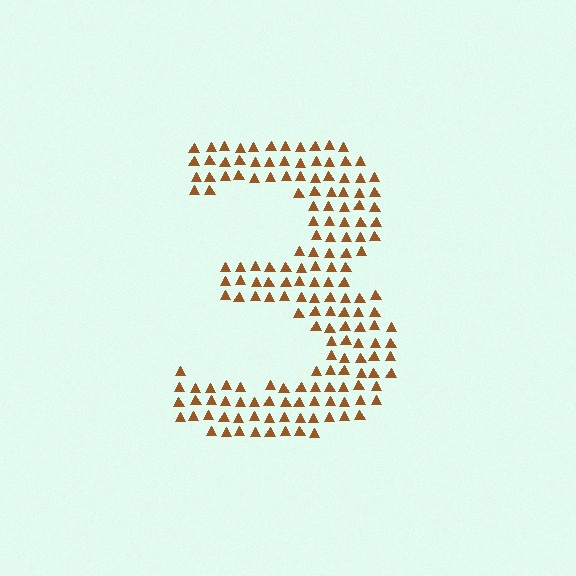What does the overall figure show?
The overall figure shows the digit 3.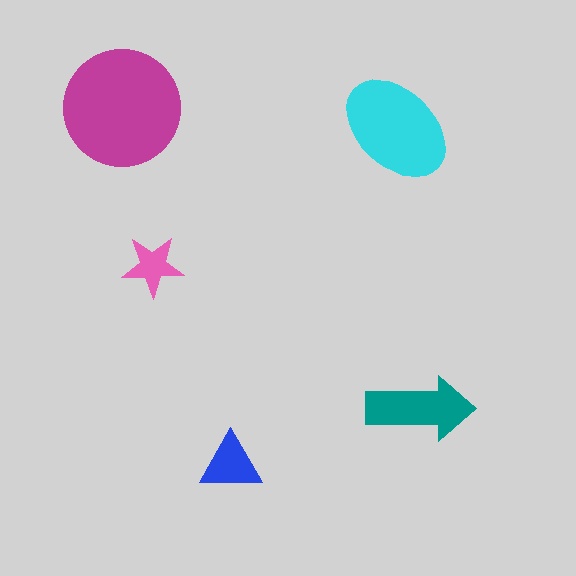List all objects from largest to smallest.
The magenta circle, the cyan ellipse, the teal arrow, the blue triangle, the pink star.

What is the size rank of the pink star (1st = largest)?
5th.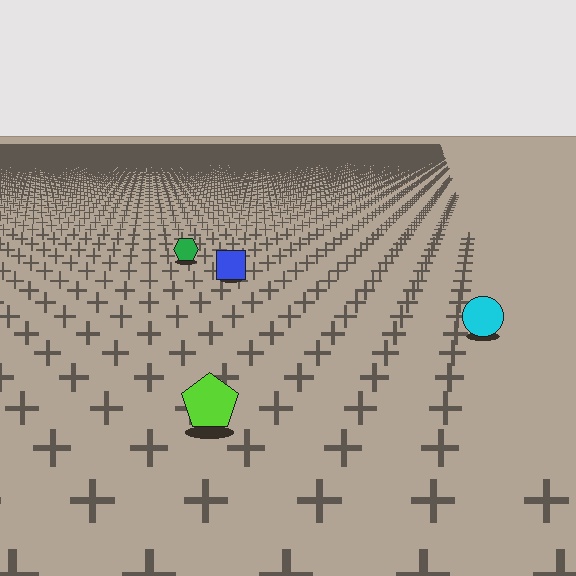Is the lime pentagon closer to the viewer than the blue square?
Yes. The lime pentagon is closer — you can tell from the texture gradient: the ground texture is coarser near it.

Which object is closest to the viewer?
The lime pentagon is closest. The texture marks near it are larger and more spread out.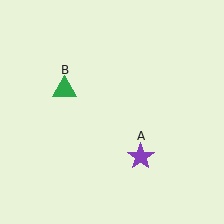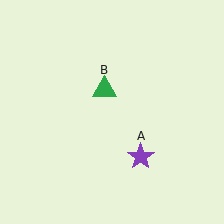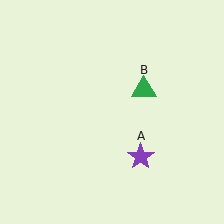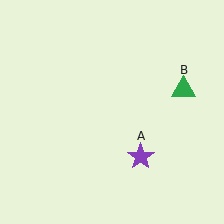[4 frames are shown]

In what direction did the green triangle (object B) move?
The green triangle (object B) moved right.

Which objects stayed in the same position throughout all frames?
Purple star (object A) remained stationary.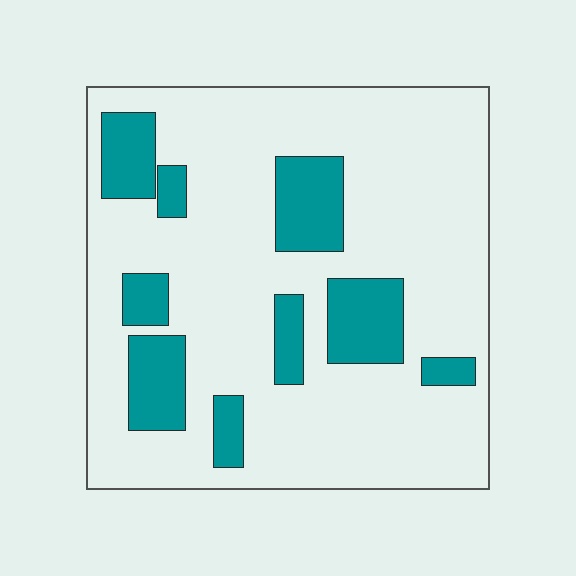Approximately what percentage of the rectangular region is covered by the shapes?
Approximately 20%.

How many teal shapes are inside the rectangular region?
9.